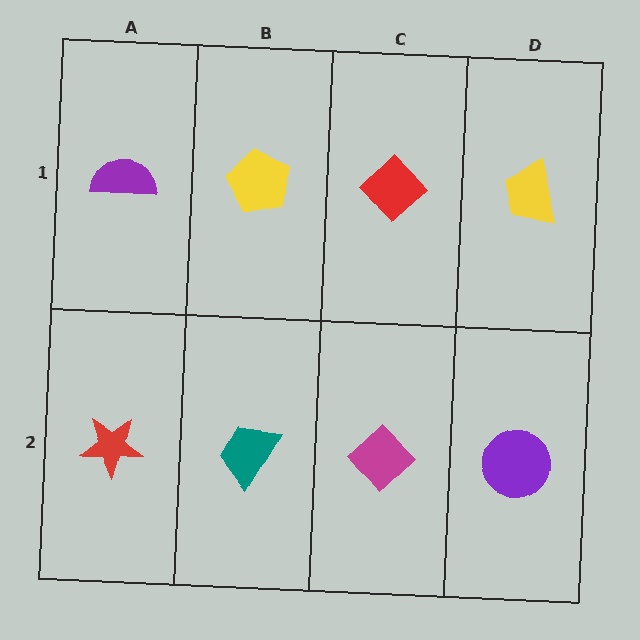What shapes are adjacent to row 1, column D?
A purple circle (row 2, column D), a red diamond (row 1, column C).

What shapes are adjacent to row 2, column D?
A yellow trapezoid (row 1, column D), a magenta diamond (row 2, column C).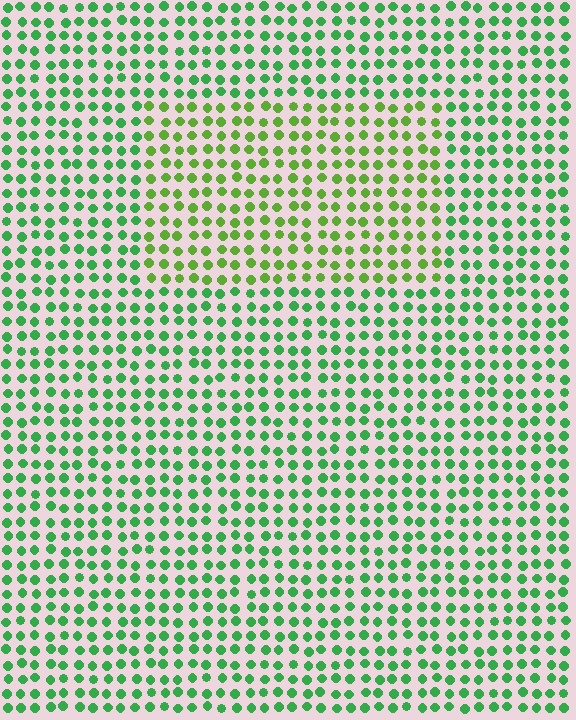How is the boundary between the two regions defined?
The boundary is defined purely by a slight shift in hue (about 32 degrees). Spacing, size, and orientation are identical on both sides.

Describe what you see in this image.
The image is filled with small green elements in a uniform arrangement. A rectangle-shaped region is visible where the elements are tinted to a slightly different hue, forming a subtle color boundary.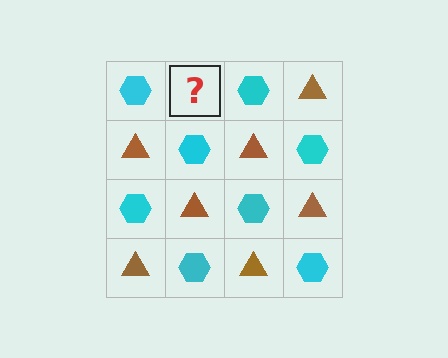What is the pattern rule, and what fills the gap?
The rule is that it alternates cyan hexagon and brown triangle in a checkerboard pattern. The gap should be filled with a brown triangle.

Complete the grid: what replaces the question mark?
The question mark should be replaced with a brown triangle.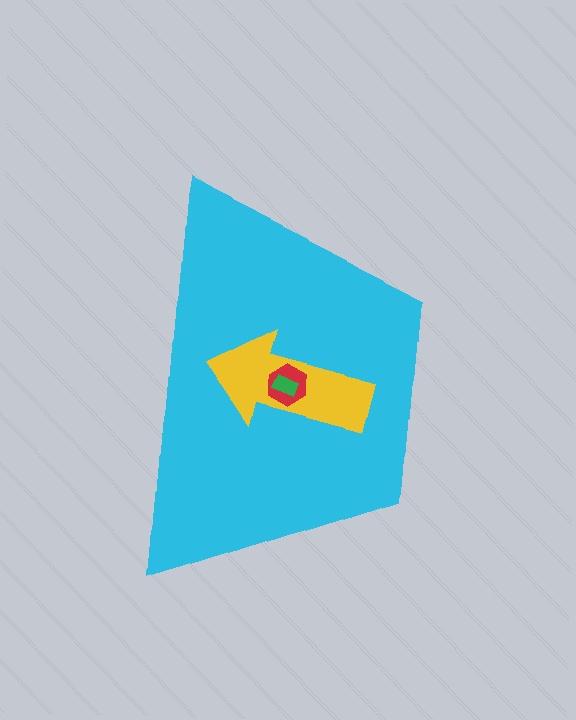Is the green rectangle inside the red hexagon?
Yes.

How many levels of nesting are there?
4.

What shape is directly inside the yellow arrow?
The red hexagon.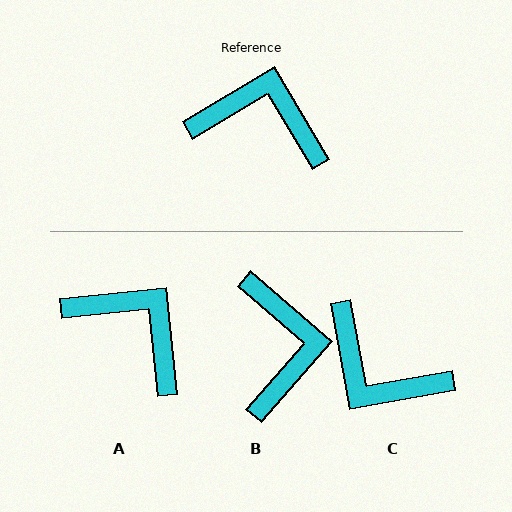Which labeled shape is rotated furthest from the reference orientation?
C, about 160 degrees away.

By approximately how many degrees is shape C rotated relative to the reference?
Approximately 160 degrees counter-clockwise.